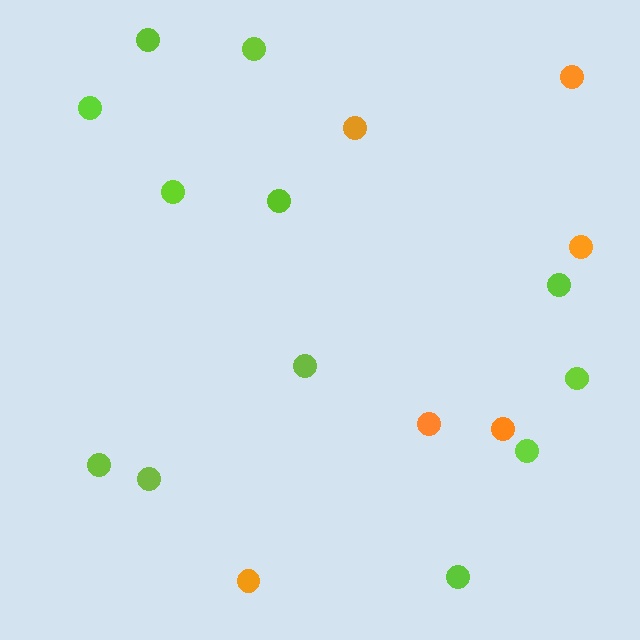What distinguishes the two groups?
There are 2 groups: one group of orange circles (6) and one group of lime circles (12).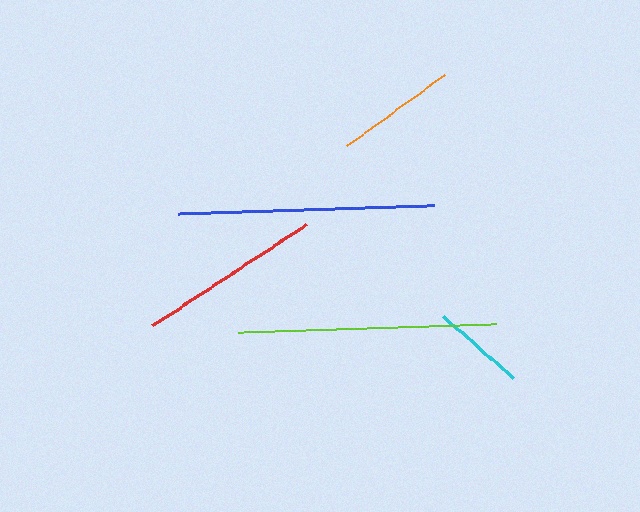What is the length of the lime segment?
The lime segment is approximately 259 pixels long.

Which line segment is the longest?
The lime line is the longest at approximately 259 pixels.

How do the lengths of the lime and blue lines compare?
The lime and blue lines are approximately the same length.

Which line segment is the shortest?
The cyan line is the shortest at approximately 94 pixels.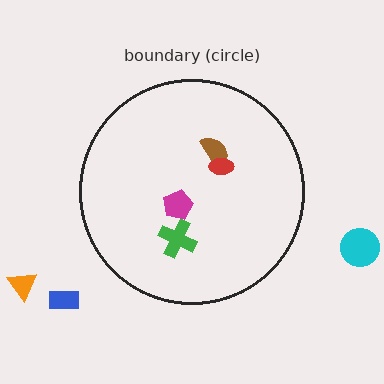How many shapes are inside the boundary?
4 inside, 3 outside.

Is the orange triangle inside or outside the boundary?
Outside.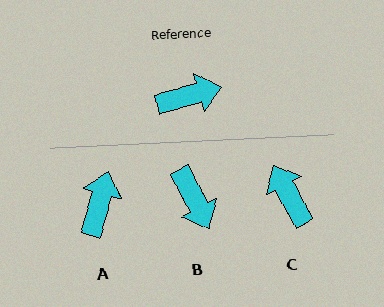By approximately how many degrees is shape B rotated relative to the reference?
Approximately 78 degrees clockwise.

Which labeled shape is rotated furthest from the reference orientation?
C, about 103 degrees away.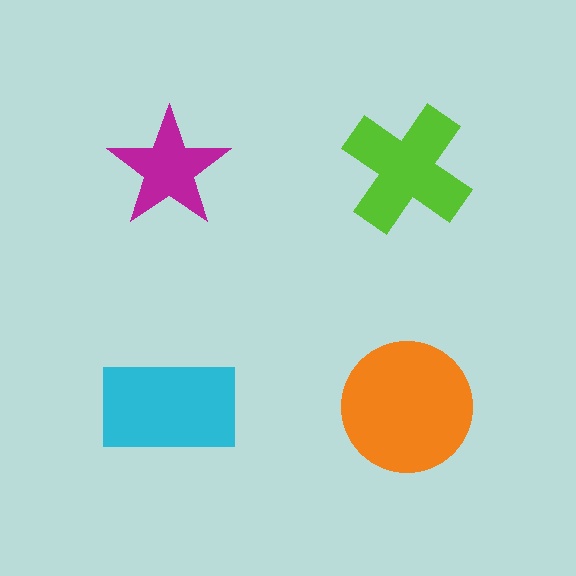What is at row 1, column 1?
A magenta star.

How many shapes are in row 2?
2 shapes.